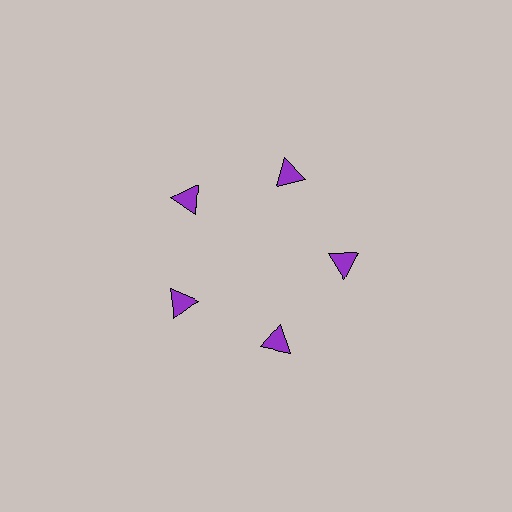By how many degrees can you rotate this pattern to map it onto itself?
The pattern maps onto itself every 72 degrees of rotation.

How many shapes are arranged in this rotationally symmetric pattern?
There are 5 shapes, arranged in 5 groups of 1.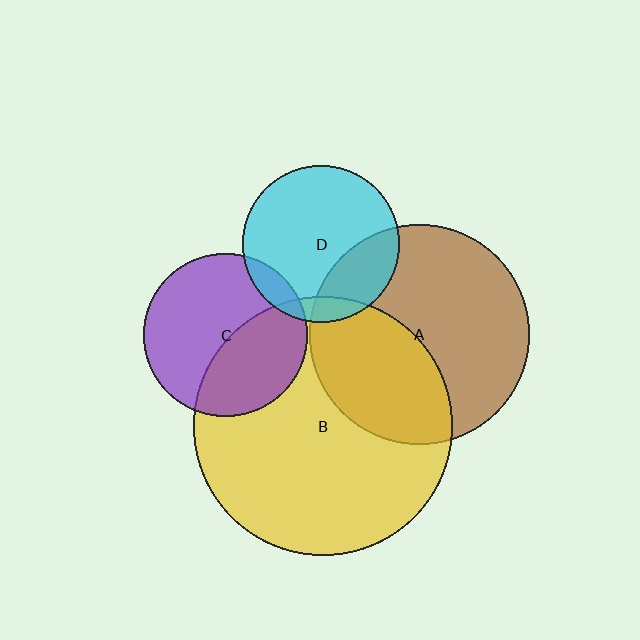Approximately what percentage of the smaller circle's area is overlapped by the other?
Approximately 10%.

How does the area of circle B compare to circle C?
Approximately 2.5 times.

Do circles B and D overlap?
Yes.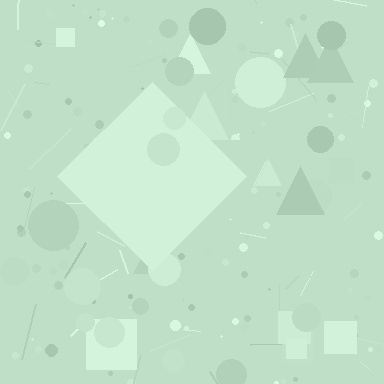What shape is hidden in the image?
A diamond is hidden in the image.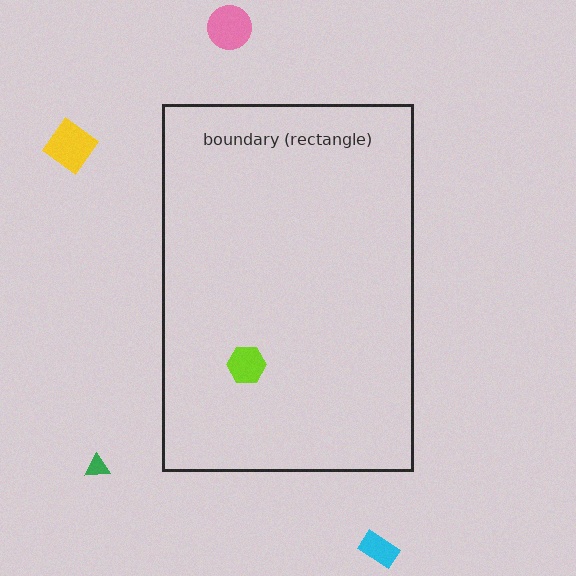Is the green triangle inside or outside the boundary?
Outside.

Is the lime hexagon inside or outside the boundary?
Inside.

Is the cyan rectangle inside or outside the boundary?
Outside.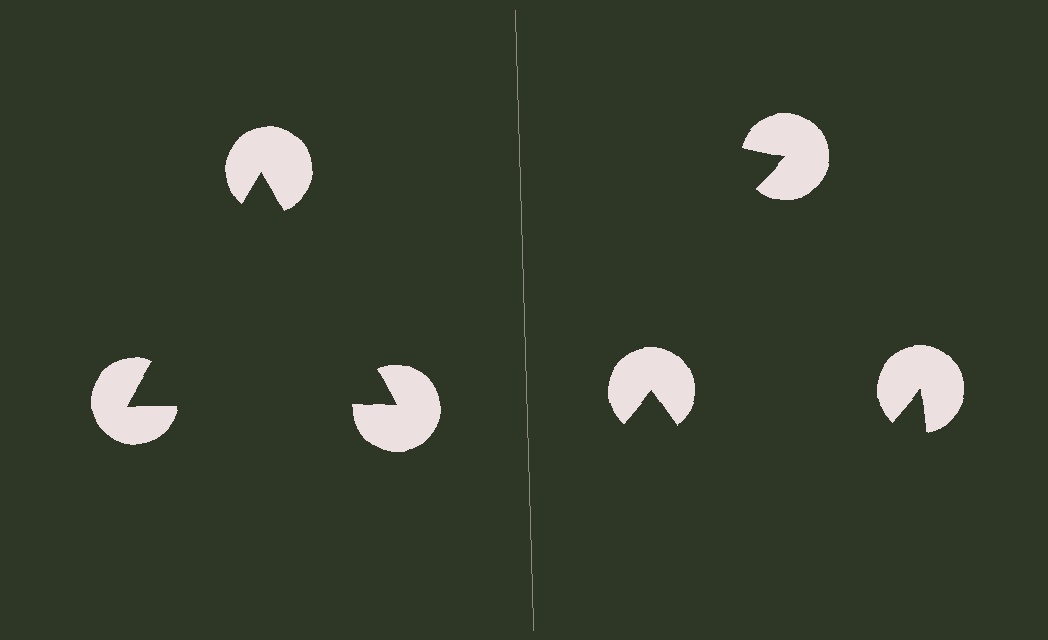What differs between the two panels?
The pac-man discs are positioned identically on both sides; only the wedge orientations differ. On the left they align to a triangle; on the right they are misaligned.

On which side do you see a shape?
An illusory triangle appears on the left side. On the right side the wedge cuts are rotated, so no coherent shape forms.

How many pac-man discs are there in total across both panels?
6 — 3 on each side.